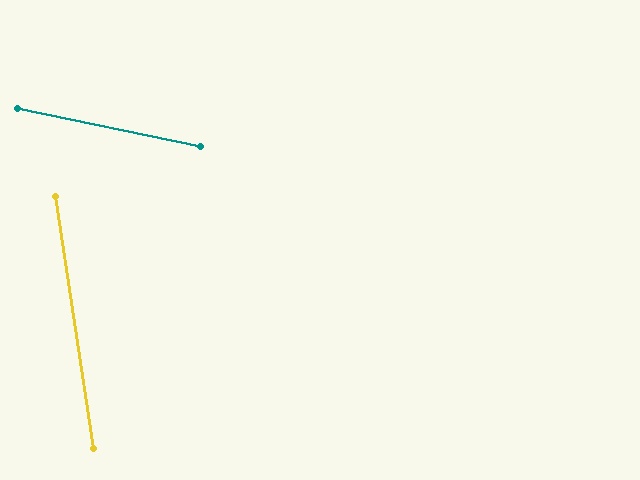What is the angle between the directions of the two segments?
Approximately 70 degrees.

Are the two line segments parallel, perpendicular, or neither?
Neither parallel nor perpendicular — they differ by about 70°.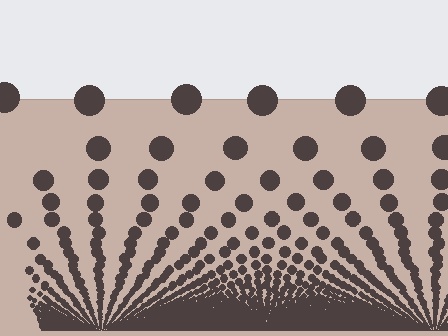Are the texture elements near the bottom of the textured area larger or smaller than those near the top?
Smaller. The gradient is inverted — elements near the bottom are smaller and denser.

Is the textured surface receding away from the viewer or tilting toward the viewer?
The surface appears to tilt toward the viewer. Texture elements get larger and sparser toward the top.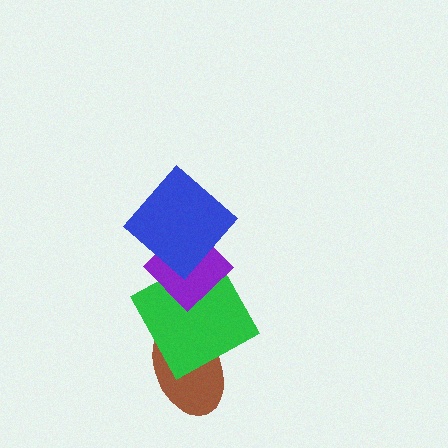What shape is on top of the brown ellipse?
The green square is on top of the brown ellipse.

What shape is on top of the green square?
The purple diamond is on top of the green square.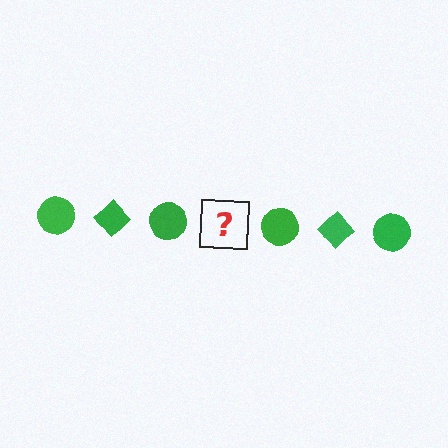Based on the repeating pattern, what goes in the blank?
The blank should be a green diamond.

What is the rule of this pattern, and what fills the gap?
The rule is that the pattern cycles through circle, diamond shapes in green. The gap should be filled with a green diamond.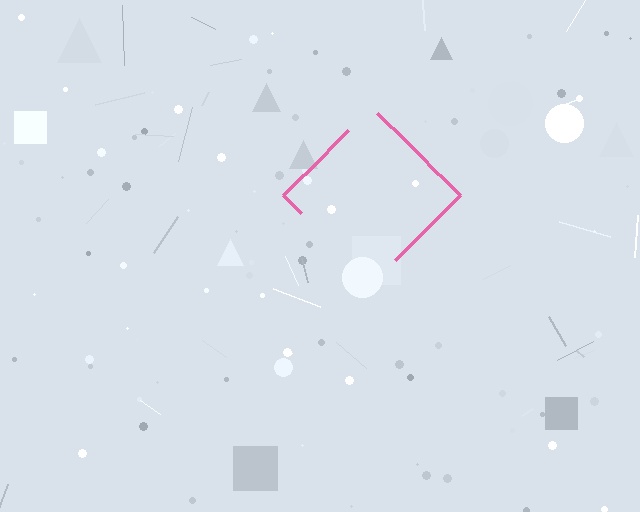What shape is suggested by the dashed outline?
The dashed outline suggests a diamond.